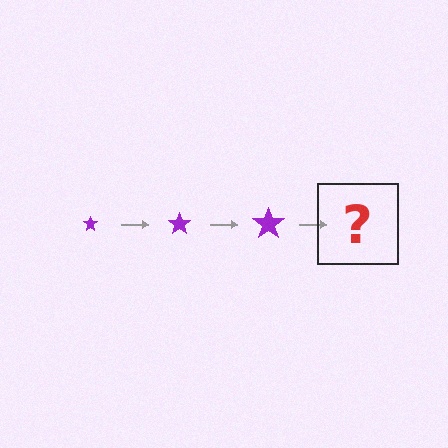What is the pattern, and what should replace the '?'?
The pattern is that the star gets progressively larger each step. The '?' should be a purple star, larger than the previous one.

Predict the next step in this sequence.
The next step is a purple star, larger than the previous one.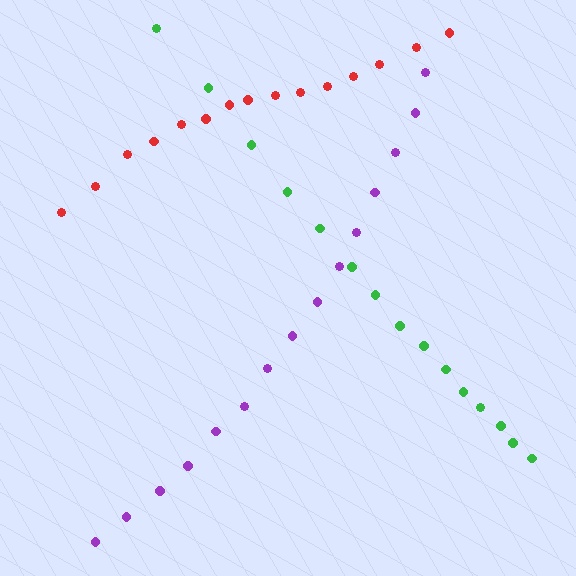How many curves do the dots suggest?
There are 3 distinct paths.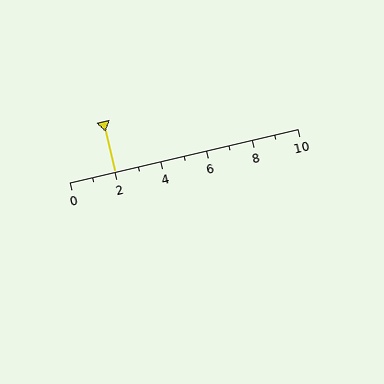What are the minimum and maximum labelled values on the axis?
The axis runs from 0 to 10.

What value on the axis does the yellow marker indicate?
The marker indicates approximately 2.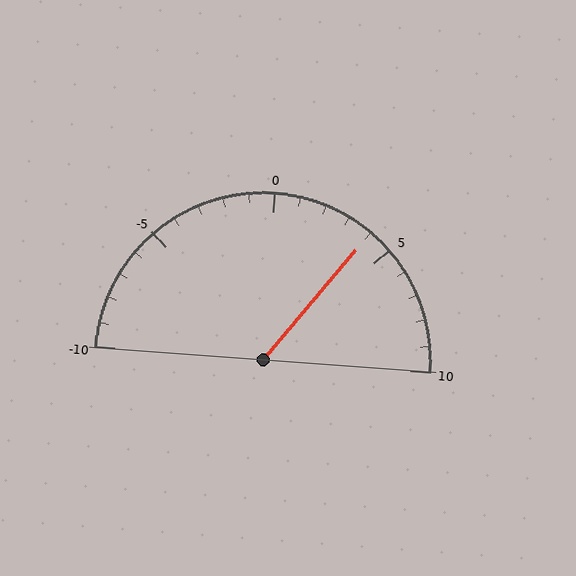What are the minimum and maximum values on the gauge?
The gauge ranges from -10 to 10.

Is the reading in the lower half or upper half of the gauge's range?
The reading is in the upper half of the range (-10 to 10).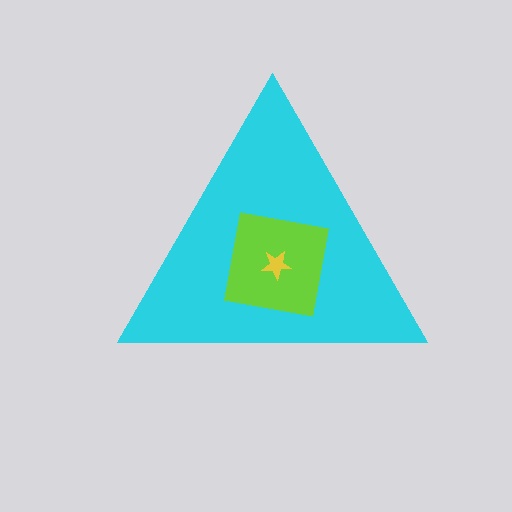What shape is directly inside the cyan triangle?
The lime square.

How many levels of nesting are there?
3.